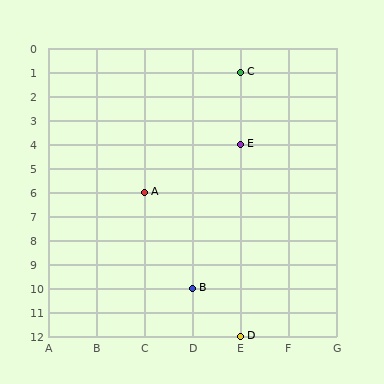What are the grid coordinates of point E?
Point E is at grid coordinates (E, 4).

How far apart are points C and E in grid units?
Points C and E are 3 rows apart.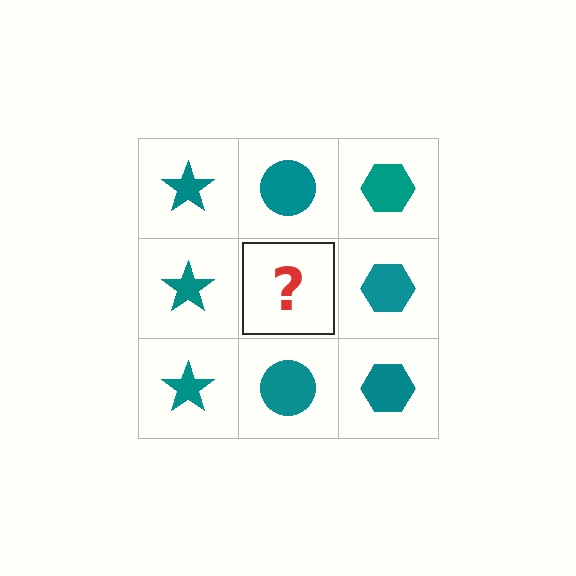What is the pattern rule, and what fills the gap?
The rule is that each column has a consistent shape. The gap should be filled with a teal circle.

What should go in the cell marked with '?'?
The missing cell should contain a teal circle.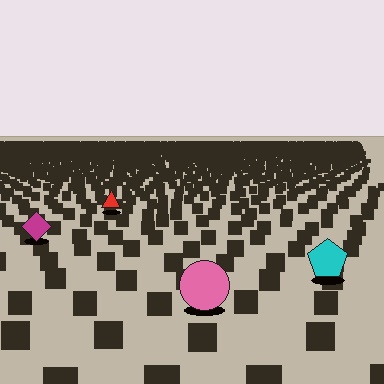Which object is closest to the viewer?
The pink circle is closest. The texture marks near it are larger and more spread out.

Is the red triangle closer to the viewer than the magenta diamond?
No. The magenta diamond is closer — you can tell from the texture gradient: the ground texture is coarser near it.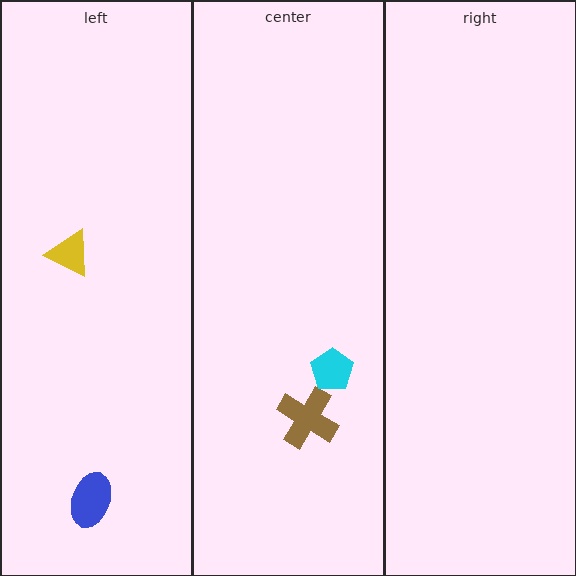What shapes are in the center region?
The brown cross, the cyan pentagon.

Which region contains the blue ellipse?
The left region.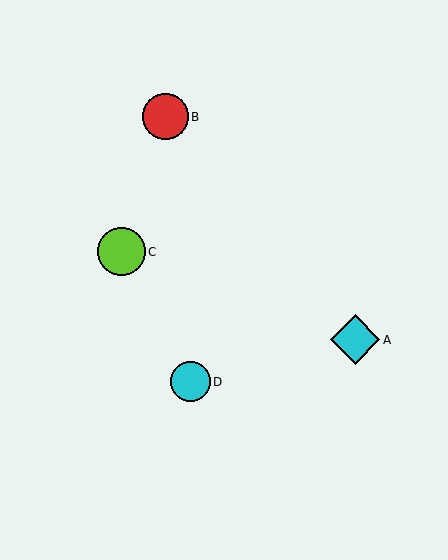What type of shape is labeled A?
Shape A is a cyan diamond.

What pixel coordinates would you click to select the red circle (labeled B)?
Click at (165, 117) to select the red circle B.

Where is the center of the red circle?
The center of the red circle is at (165, 117).